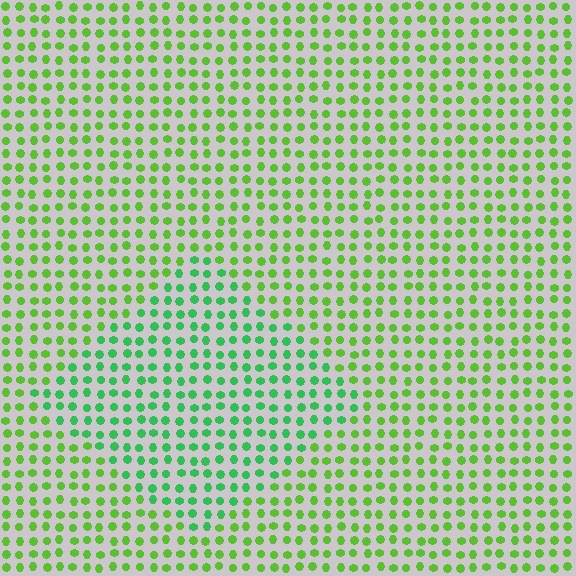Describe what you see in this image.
The image is filled with small lime elements in a uniform arrangement. A diamond-shaped region is visible where the elements are tinted to a slightly different hue, forming a subtle color boundary.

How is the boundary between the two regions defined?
The boundary is defined purely by a slight shift in hue (about 33 degrees). Spacing, size, and orientation are identical on both sides.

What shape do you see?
I see a diamond.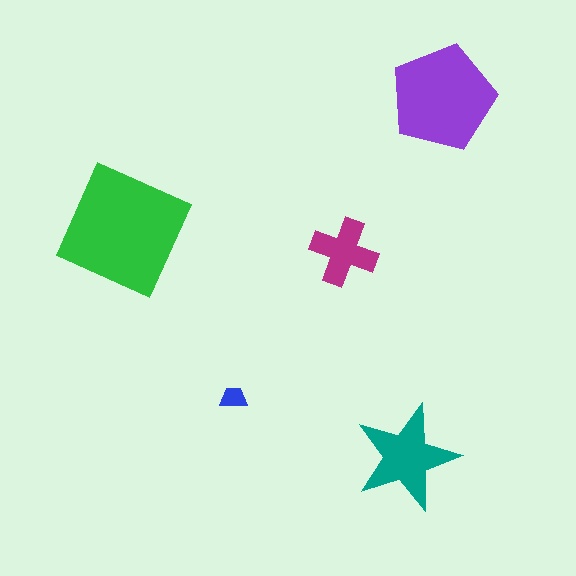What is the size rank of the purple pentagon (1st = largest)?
2nd.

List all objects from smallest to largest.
The blue trapezoid, the magenta cross, the teal star, the purple pentagon, the green square.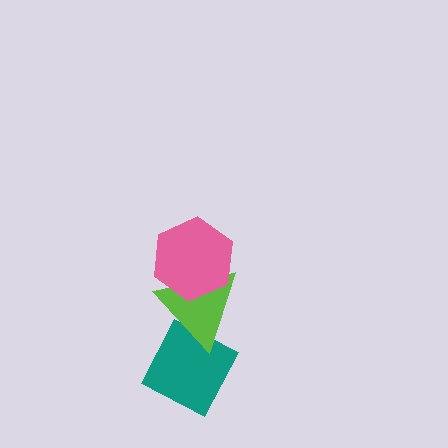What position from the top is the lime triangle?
The lime triangle is 2nd from the top.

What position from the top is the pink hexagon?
The pink hexagon is 1st from the top.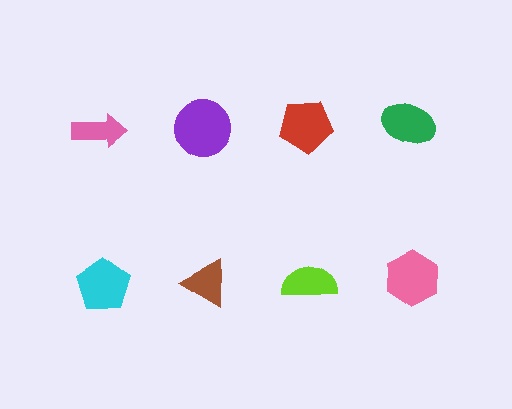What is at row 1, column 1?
A pink arrow.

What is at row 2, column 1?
A cyan pentagon.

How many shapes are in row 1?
4 shapes.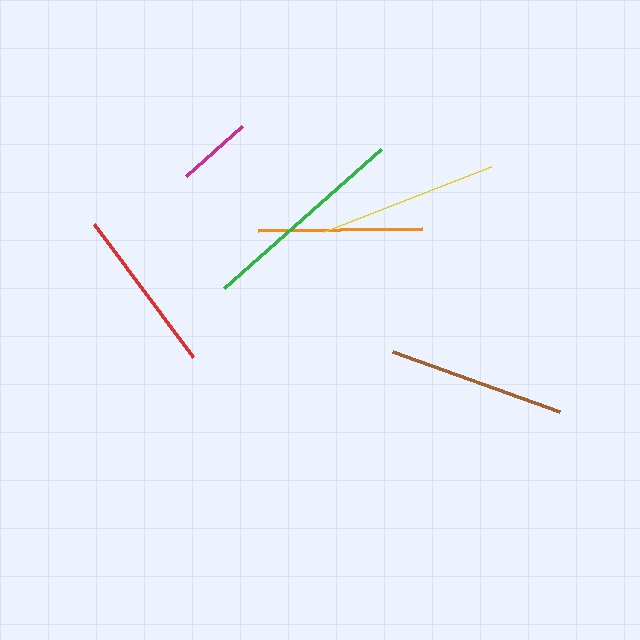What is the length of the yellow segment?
The yellow segment is approximately 179 pixels long.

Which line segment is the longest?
The green line is the longest at approximately 210 pixels.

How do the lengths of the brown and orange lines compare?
The brown and orange lines are approximately the same length.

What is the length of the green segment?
The green segment is approximately 210 pixels long.